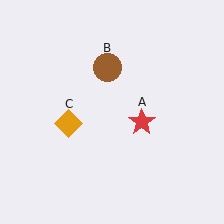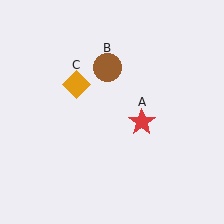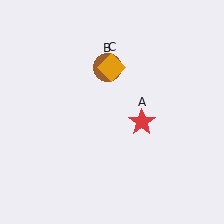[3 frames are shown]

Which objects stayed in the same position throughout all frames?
Red star (object A) and brown circle (object B) remained stationary.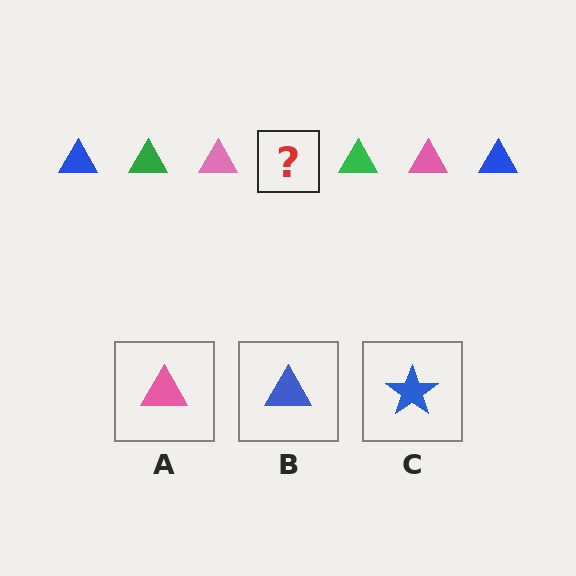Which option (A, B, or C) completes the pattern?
B.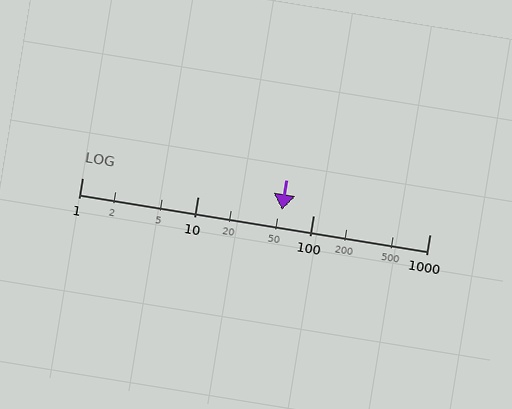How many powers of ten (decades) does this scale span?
The scale spans 3 decades, from 1 to 1000.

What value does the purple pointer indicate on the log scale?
The pointer indicates approximately 53.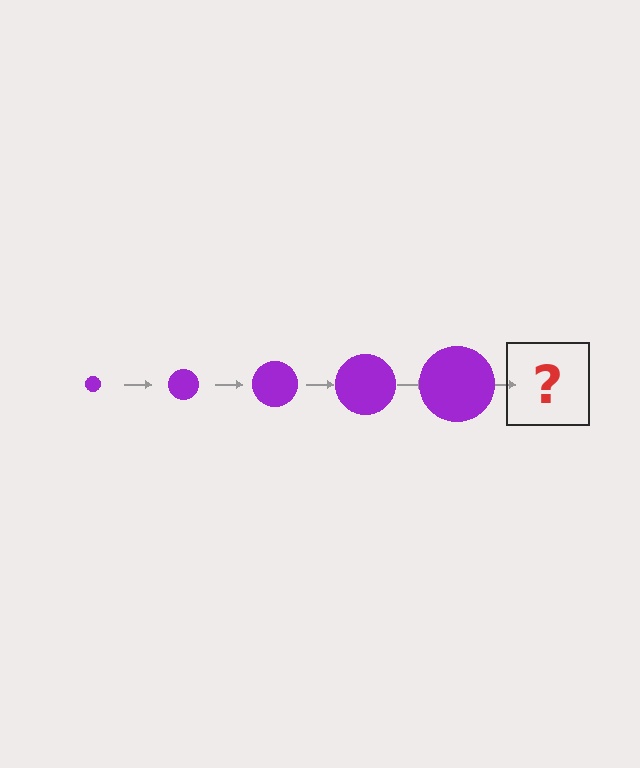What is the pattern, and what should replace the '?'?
The pattern is that the circle gets progressively larger each step. The '?' should be a purple circle, larger than the previous one.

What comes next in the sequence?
The next element should be a purple circle, larger than the previous one.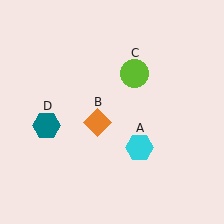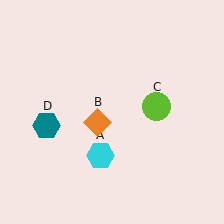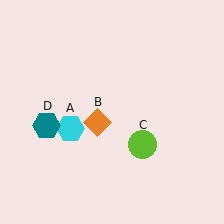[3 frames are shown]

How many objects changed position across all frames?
2 objects changed position: cyan hexagon (object A), lime circle (object C).